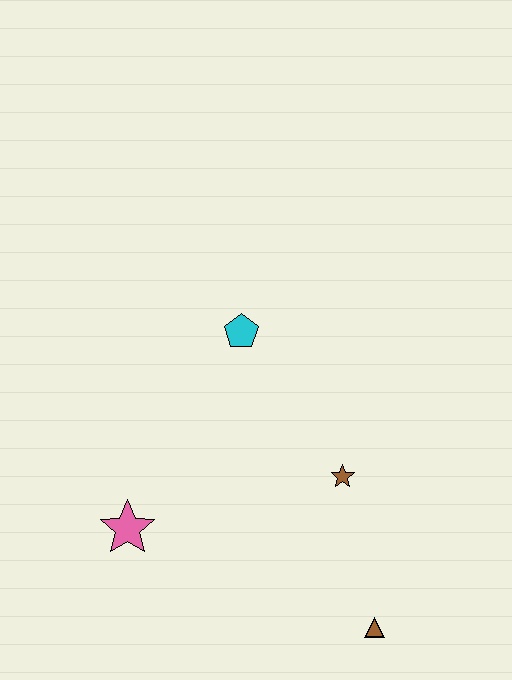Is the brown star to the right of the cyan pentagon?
Yes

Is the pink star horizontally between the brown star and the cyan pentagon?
No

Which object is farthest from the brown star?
The pink star is farthest from the brown star.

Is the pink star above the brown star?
No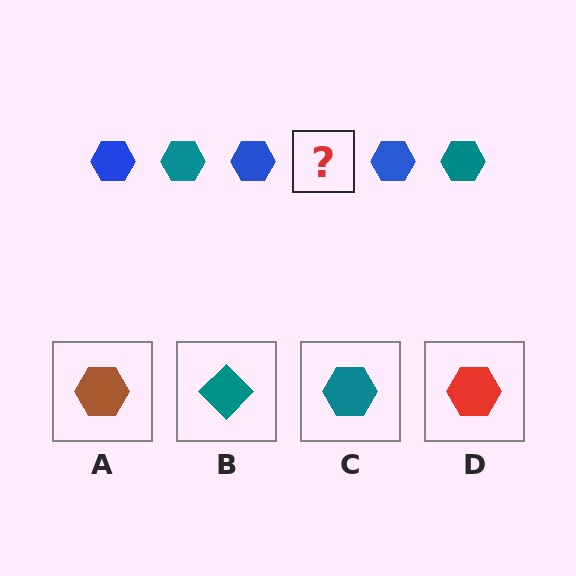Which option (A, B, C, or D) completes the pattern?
C.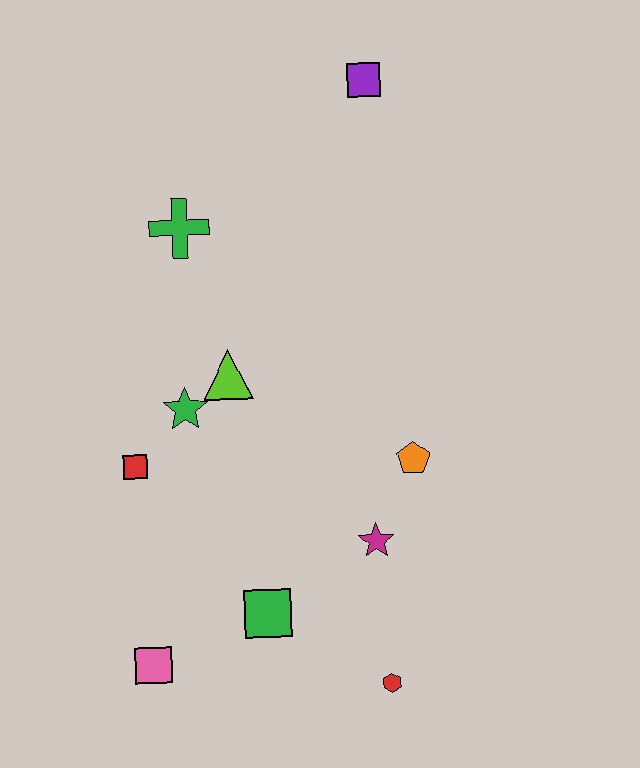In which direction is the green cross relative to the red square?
The green cross is above the red square.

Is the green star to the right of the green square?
No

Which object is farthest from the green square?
The purple square is farthest from the green square.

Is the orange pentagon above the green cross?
No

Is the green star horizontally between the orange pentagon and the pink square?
Yes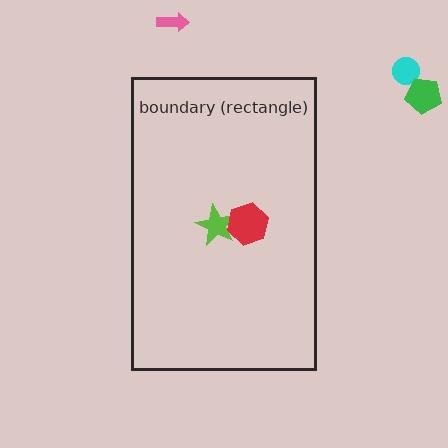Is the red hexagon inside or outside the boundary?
Inside.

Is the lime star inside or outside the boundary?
Inside.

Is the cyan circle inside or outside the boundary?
Outside.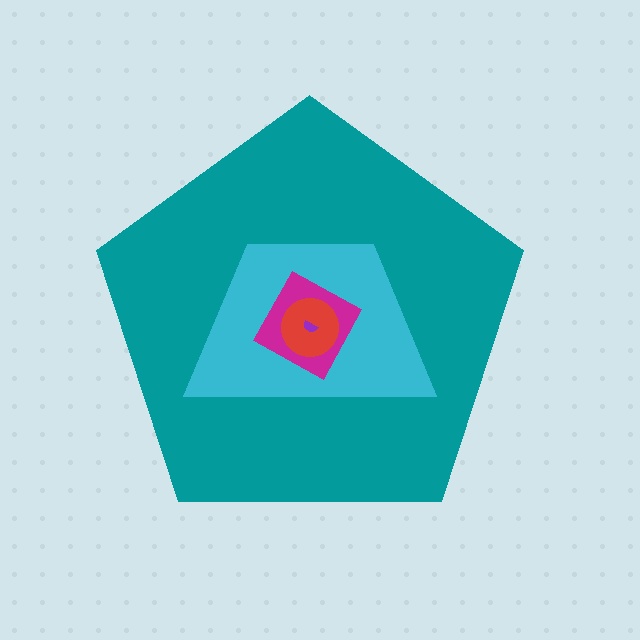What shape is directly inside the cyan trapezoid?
The magenta diamond.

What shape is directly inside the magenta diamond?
The red circle.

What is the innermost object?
The purple semicircle.